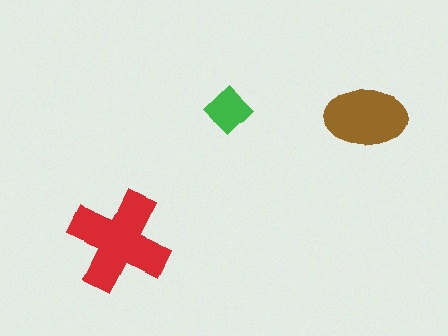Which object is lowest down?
The red cross is bottommost.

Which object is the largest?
The red cross.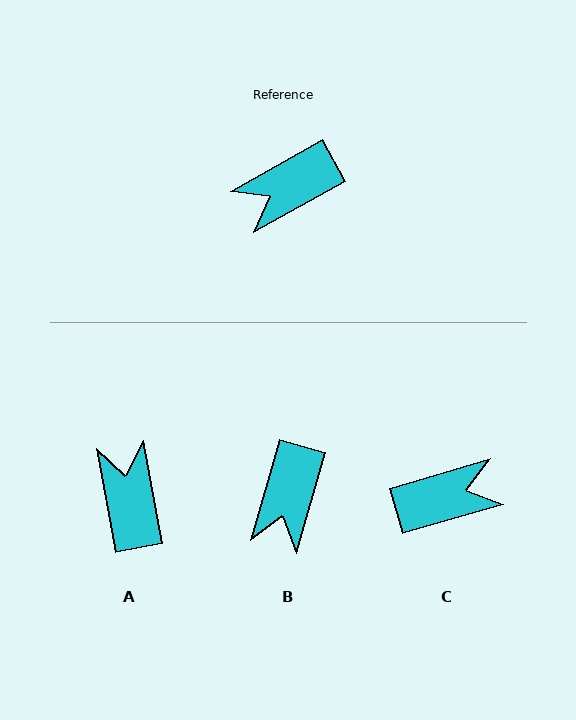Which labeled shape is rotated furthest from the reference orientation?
C, about 167 degrees away.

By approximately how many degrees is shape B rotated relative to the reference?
Approximately 45 degrees counter-clockwise.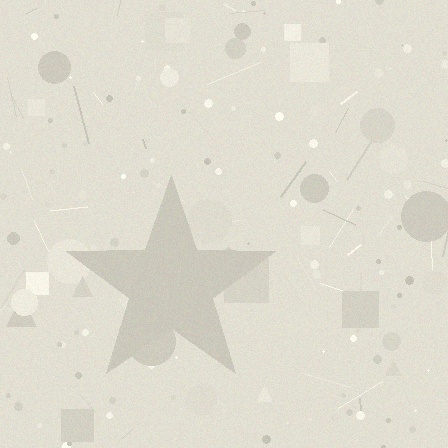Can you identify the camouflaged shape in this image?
The camouflaged shape is a star.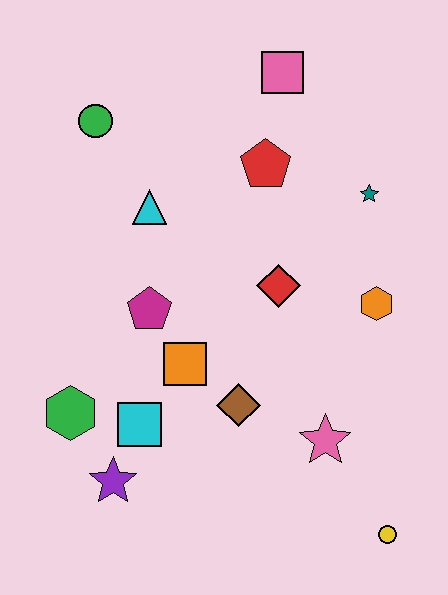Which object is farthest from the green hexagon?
The pink square is farthest from the green hexagon.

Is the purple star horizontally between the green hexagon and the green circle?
No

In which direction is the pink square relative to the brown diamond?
The pink square is above the brown diamond.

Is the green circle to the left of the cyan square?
Yes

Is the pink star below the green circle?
Yes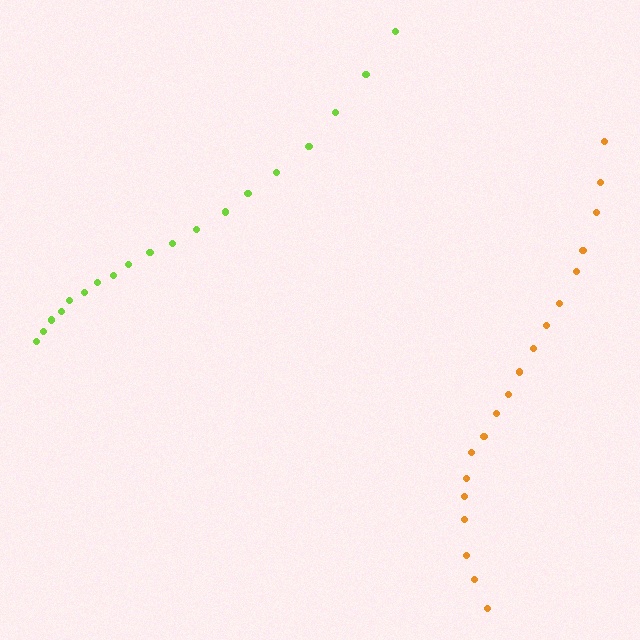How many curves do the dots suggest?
There are 2 distinct paths.